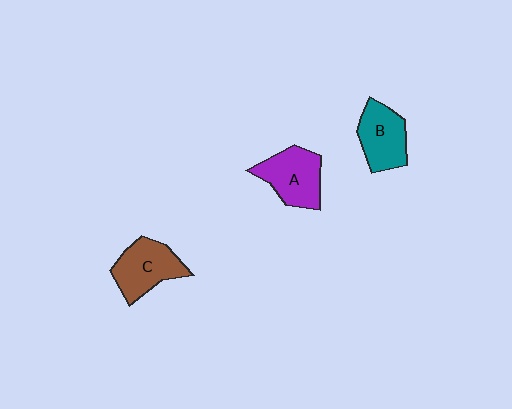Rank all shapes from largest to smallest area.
From largest to smallest: C (brown), A (purple), B (teal).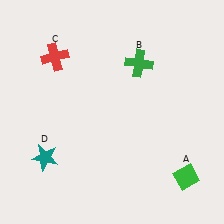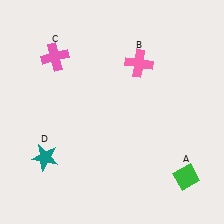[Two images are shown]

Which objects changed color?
B changed from green to pink. C changed from red to pink.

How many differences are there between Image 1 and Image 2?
There are 2 differences between the two images.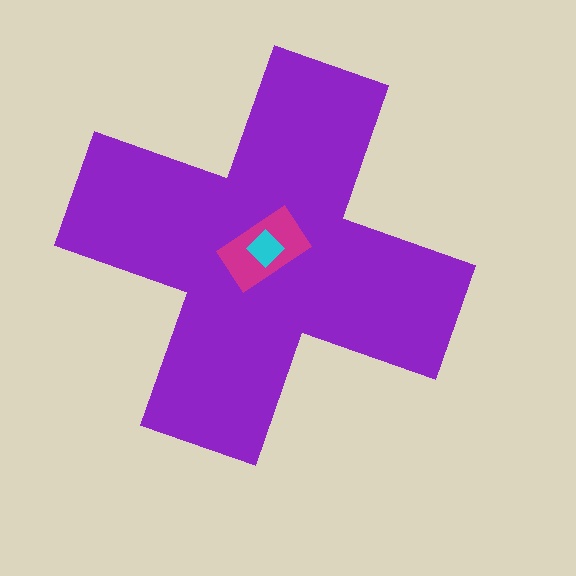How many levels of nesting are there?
3.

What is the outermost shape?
The purple cross.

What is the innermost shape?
The cyan diamond.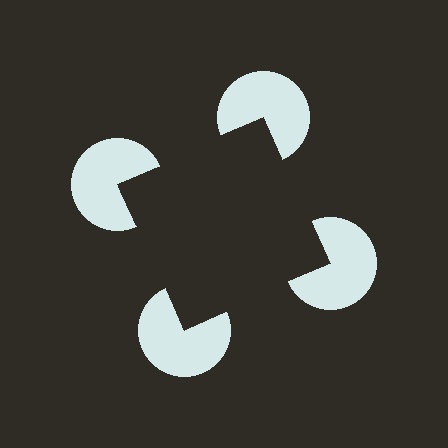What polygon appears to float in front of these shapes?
An illusory square — its edges are inferred from the aligned wedge cuts in the pac-man discs, not physically drawn.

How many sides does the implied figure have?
4 sides.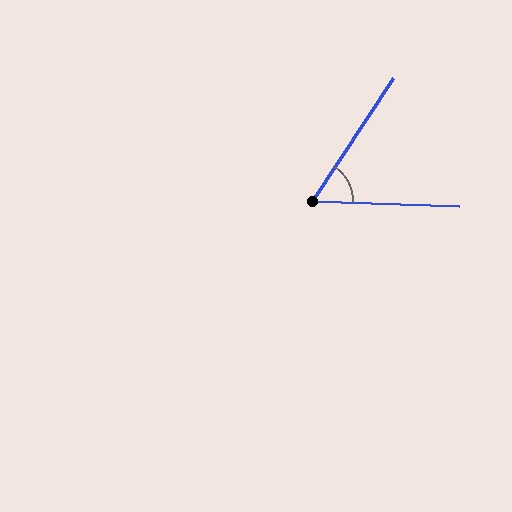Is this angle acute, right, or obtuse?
It is acute.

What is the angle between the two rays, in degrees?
Approximately 59 degrees.